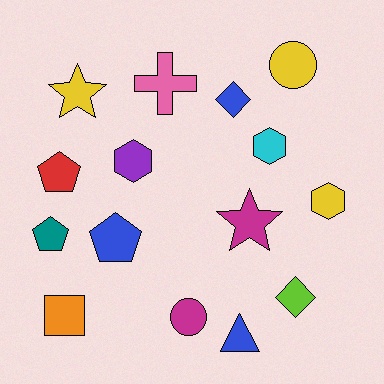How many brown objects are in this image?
There are no brown objects.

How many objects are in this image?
There are 15 objects.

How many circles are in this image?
There are 2 circles.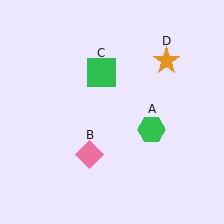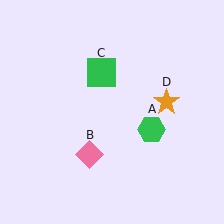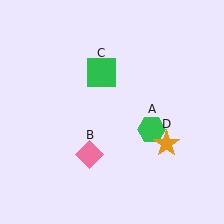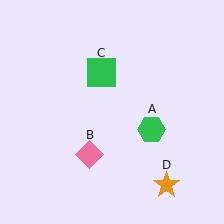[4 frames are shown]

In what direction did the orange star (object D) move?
The orange star (object D) moved down.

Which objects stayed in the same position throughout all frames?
Green hexagon (object A) and pink diamond (object B) and green square (object C) remained stationary.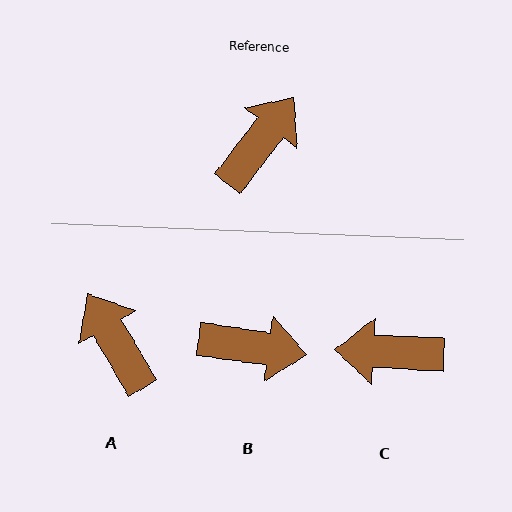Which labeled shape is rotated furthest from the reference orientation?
C, about 125 degrees away.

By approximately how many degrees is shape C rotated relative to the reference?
Approximately 125 degrees counter-clockwise.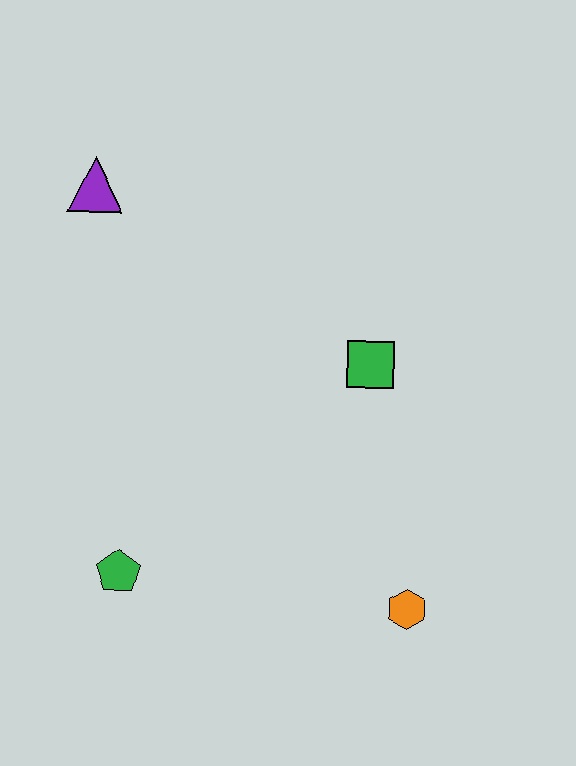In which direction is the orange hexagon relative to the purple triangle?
The orange hexagon is below the purple triangle.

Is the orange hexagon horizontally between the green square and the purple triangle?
No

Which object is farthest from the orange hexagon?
The purple triangle is farthest from the orange hexagon.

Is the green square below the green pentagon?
No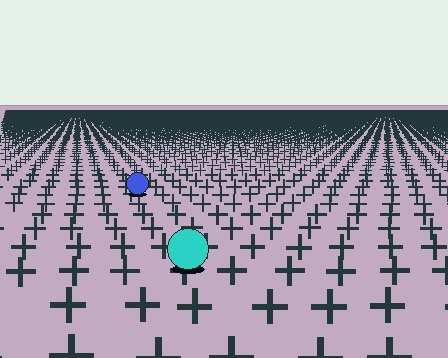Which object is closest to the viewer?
The cyan circle is closest. The texture marks near it are larger and more spread out.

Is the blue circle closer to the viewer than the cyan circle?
No. The cyan circle is closer — you can tell from the texture gradient: the ground texture is coarser near it.